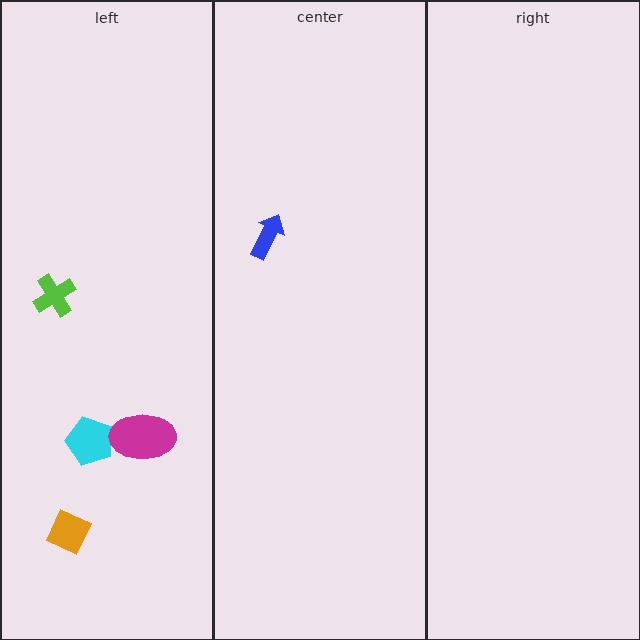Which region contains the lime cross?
The left region.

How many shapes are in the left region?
4.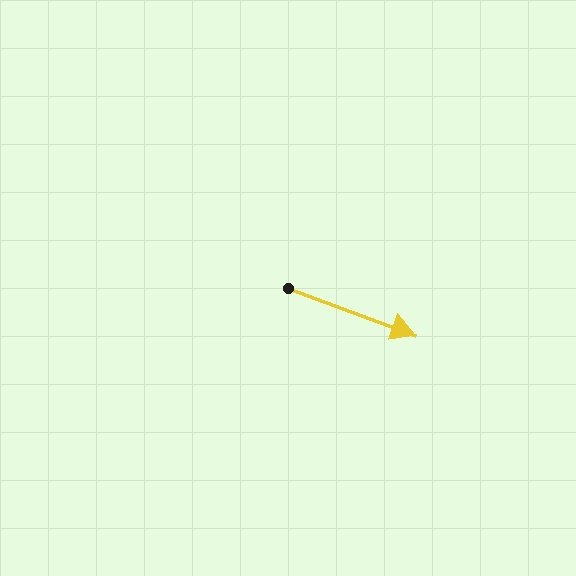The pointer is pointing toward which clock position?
Roughly 4 o'clock.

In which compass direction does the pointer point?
East.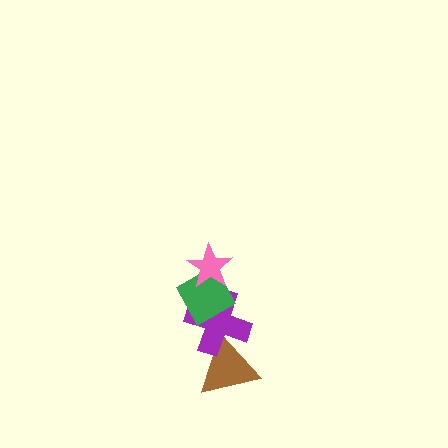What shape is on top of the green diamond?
The pink star is on top of the green diamond.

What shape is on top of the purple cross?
The green diamond is on top of the purple cross.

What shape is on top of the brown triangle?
The purple cross is on top of the brown triangle.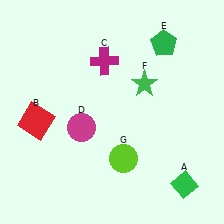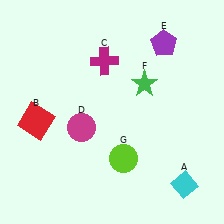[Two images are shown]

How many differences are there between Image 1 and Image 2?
There are 2 differences between the two images.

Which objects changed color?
A changed from green to cyan. E changed from green to purple.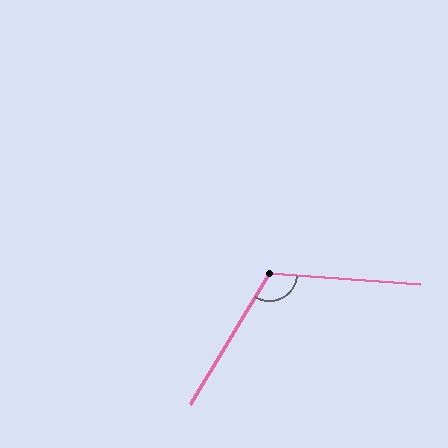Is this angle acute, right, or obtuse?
It is obtuse.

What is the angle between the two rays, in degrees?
Approximately 117 degrees.